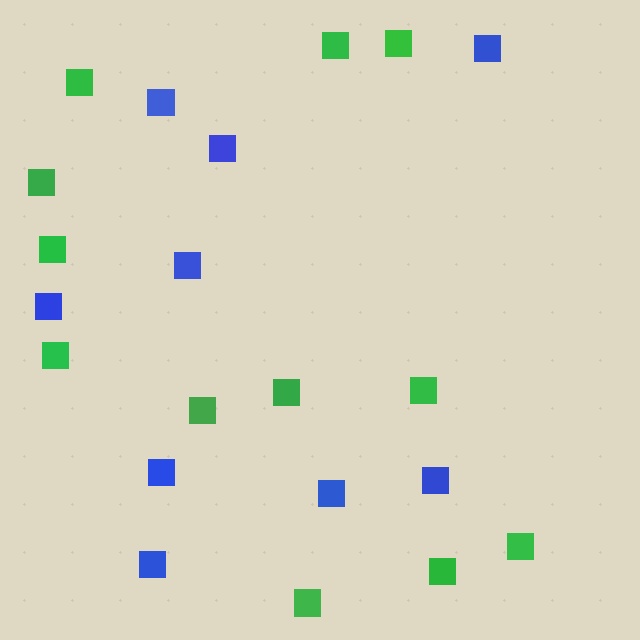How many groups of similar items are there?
There are 2 groups: one group of green squares (12) and one group of blue squares (9).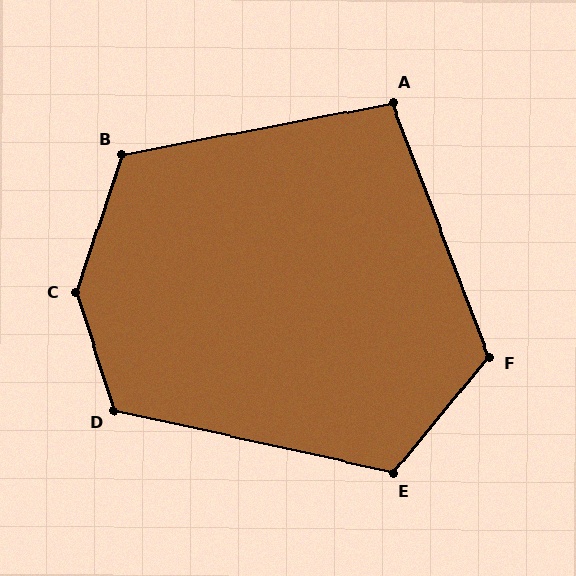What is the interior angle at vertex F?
Approximately 120 degrees (obtuse).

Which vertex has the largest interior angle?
C, at approximately 143 degrees.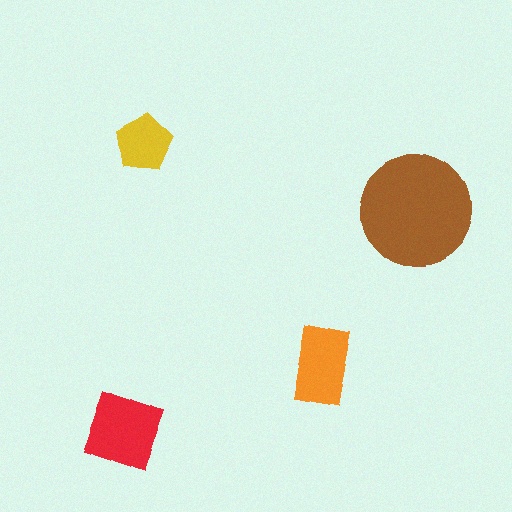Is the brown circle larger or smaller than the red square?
Larger.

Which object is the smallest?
The yellow pentagon.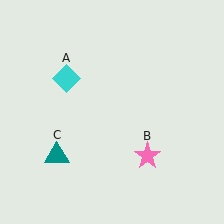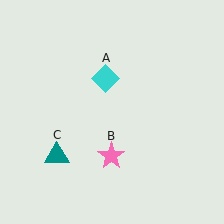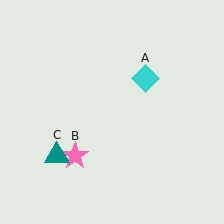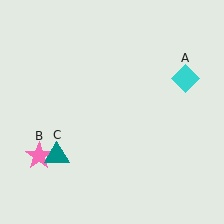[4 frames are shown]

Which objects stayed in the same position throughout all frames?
Teal triangle (object C) remained stationary.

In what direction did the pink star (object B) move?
The pink star (object B) moved left.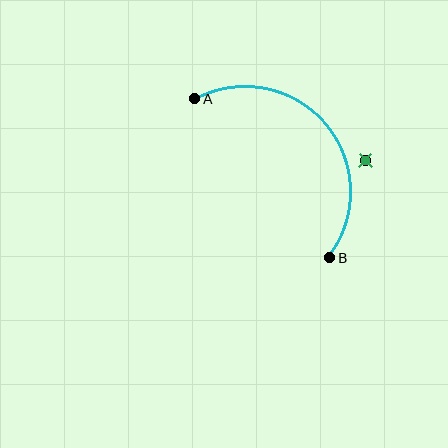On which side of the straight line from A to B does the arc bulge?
The arc bulges above and to the right of the straight line connecting A and B.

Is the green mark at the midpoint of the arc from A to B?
No — the green mark does not lie on the arc at all. It sits slightly outside the curve.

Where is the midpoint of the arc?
The arc midpoint is the point on the curve farthest from the straight line joining A and B. It sits above and to the right of that line.